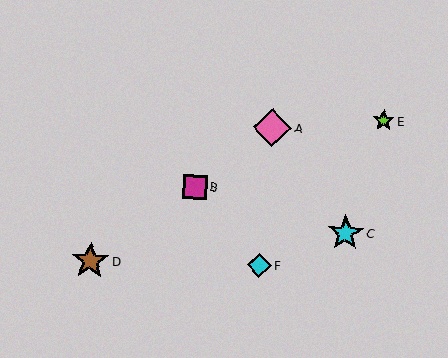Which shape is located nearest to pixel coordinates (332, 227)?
The cyan star (labeled C) at (345, 233) is nearest to that location.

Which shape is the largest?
The pink diamond (labeled A) is the largest.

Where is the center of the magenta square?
The center of the magenta square is at (195, 187).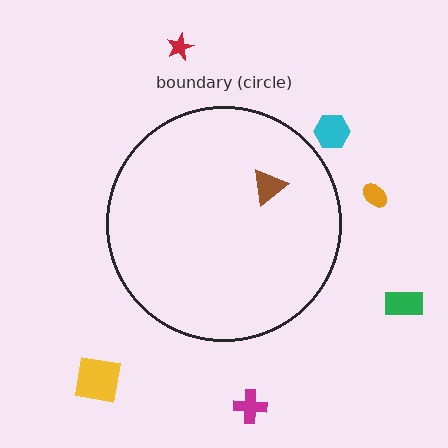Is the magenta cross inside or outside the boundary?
Outside.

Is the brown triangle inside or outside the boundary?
Inside.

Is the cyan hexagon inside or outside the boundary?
Outside.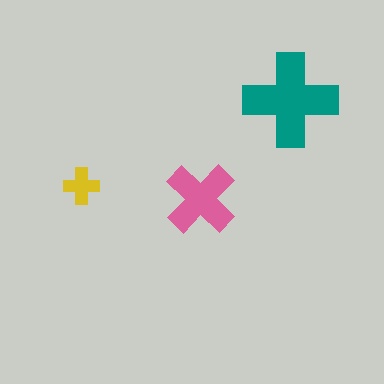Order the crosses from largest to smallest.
the teal one, the pink one, the yellow one.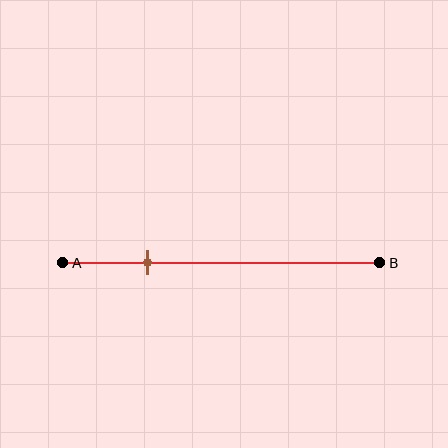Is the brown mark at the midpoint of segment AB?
No, the mark is at about 25% from A, not at the 50% midpoint.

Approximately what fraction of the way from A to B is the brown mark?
The brown mark is approximately 25% of the way from A to B.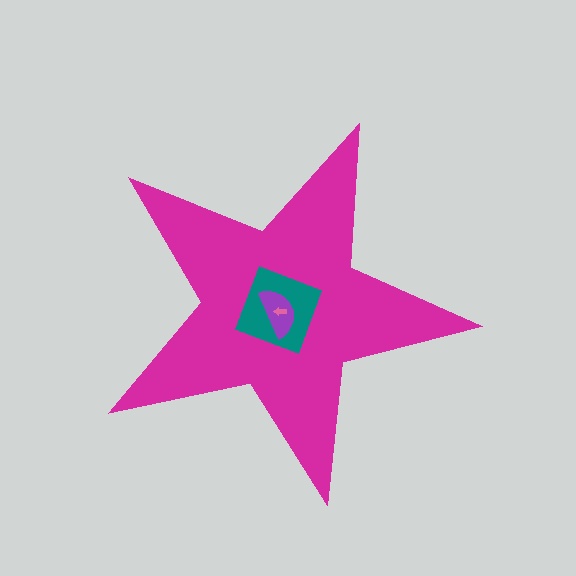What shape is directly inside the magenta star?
The teal square.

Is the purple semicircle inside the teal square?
Yes.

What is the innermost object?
The pink arrow.